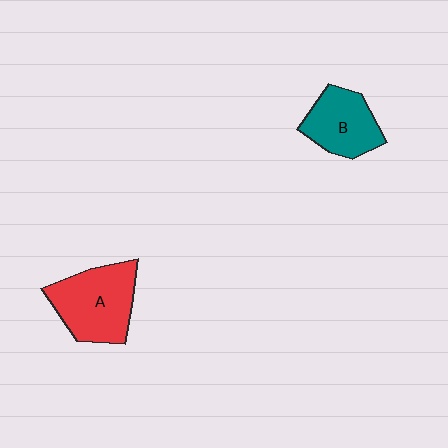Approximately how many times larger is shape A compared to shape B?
Approximately 1.3 times.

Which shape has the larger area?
Shape A (red).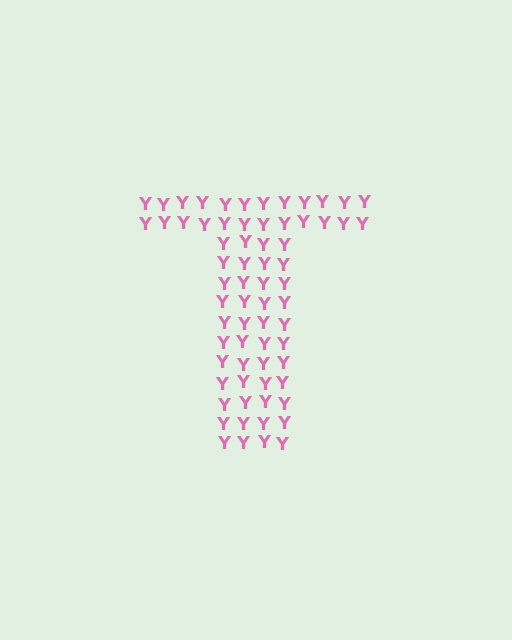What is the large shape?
The large shape is the letter T.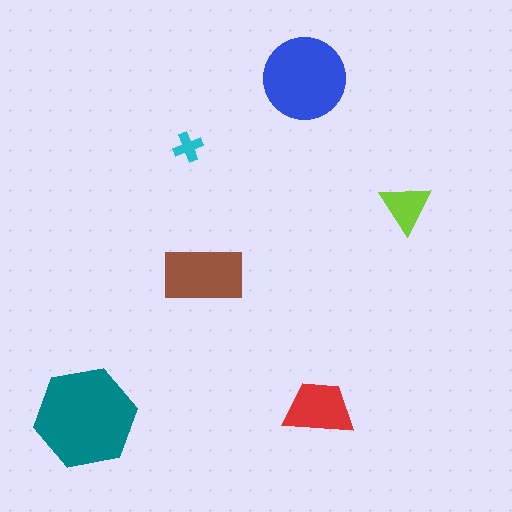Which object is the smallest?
The cyan cross.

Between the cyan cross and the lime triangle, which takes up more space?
The lime triangle.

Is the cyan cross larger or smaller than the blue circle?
Smaller.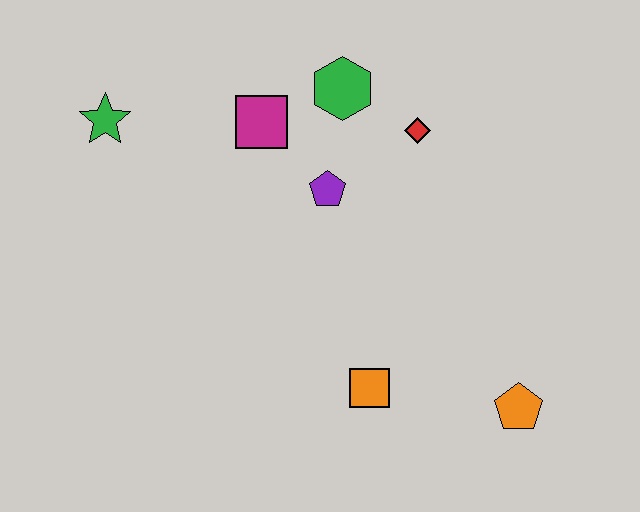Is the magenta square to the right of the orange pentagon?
No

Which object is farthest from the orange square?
The green star is farthest from the orange square.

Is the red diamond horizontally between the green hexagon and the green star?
No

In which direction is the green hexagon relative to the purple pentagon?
The green hexagon is above the purple pentagon.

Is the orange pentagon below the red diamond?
Yes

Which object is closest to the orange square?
The orange pentagon is closest to the orange square.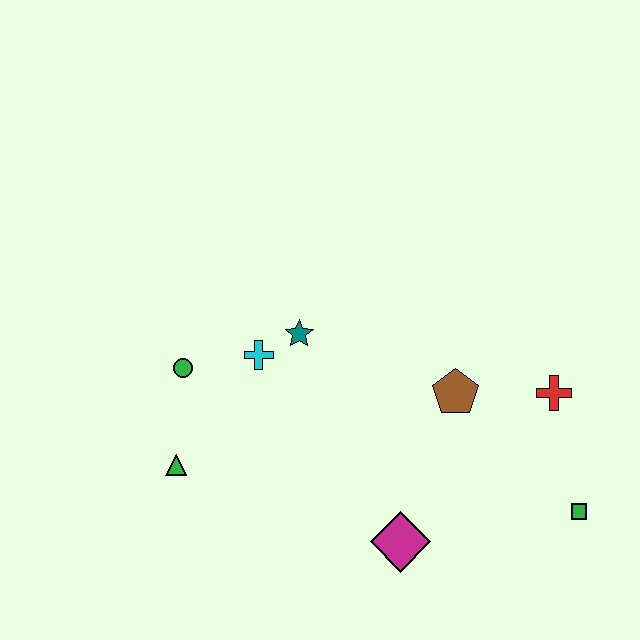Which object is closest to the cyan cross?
The teal star is closest to the cyan cross.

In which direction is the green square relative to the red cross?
The green square is below the red cross.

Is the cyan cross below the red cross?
No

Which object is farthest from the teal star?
The green square is farthest from the teal star.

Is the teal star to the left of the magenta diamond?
Yes